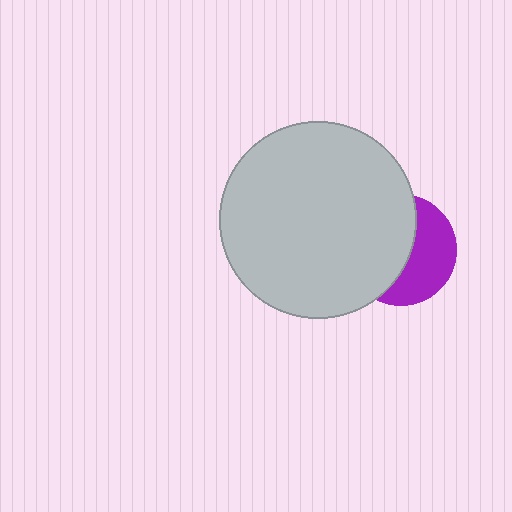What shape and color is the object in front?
The object in front is a light gray circle.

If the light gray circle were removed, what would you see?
You would see the complete purple circle.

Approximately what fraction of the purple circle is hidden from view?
Roughly 56% of the purple circle is hidden behind the light gray circle.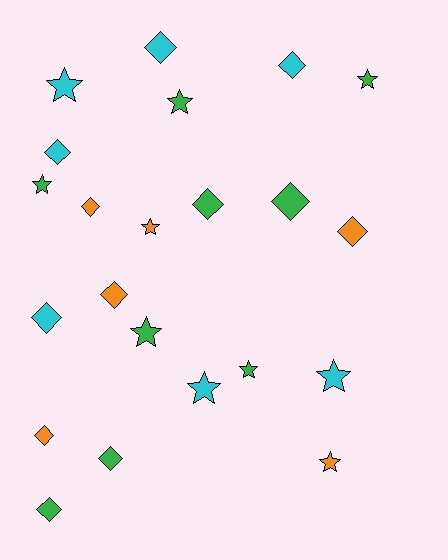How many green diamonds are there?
There are 4 green diamonds.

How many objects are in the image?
There are 22 objects.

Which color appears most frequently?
Green, with 9 objects.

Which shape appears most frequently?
Diamond, with 12 objects.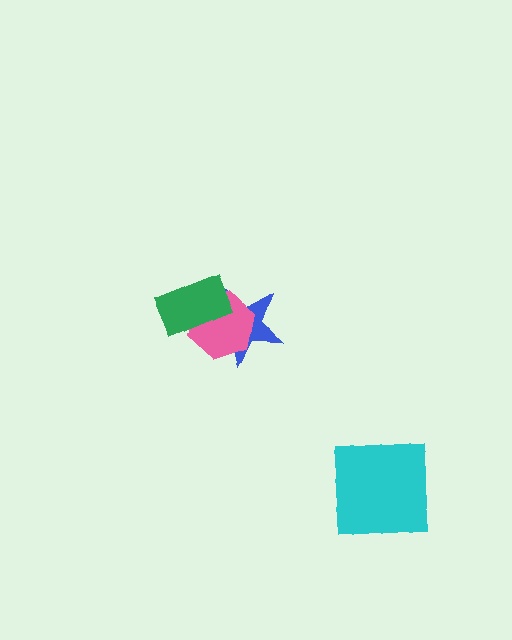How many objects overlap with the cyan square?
0 objects overlap with the cyan square.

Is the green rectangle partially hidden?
No, no other shape covers it.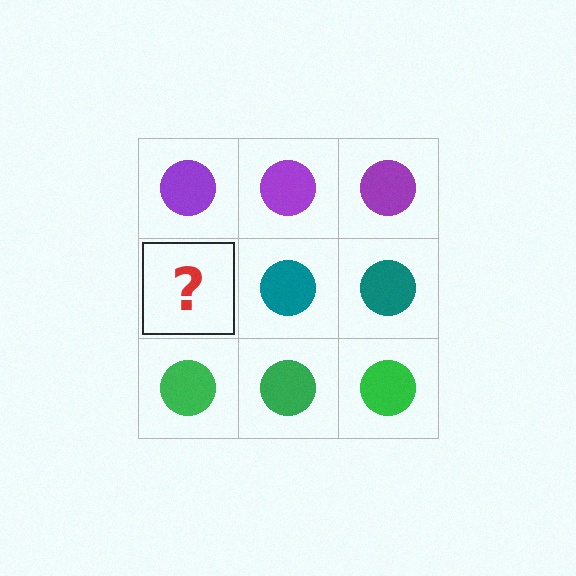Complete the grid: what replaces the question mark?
The question mark should be replaced with a teal circle.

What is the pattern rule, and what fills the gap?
The rule is that each row has a consistent color. The gap should be filled with a teal circle.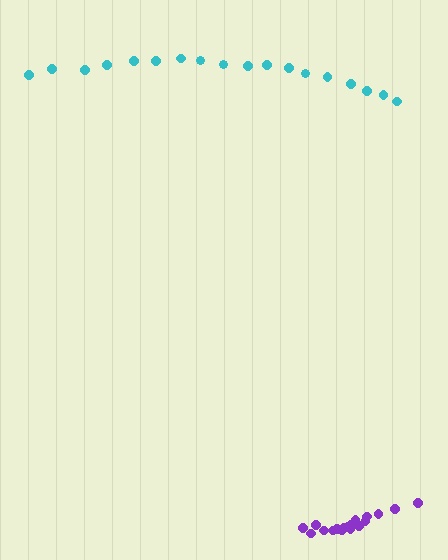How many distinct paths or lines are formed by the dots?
There are 2 distinct paths.